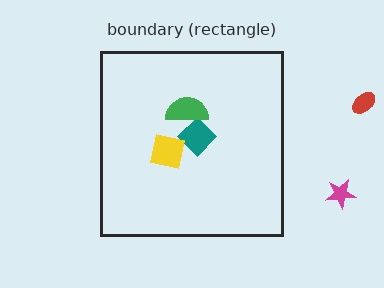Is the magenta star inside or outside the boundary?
Outside.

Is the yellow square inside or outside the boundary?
Inside.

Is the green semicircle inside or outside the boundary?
Inside.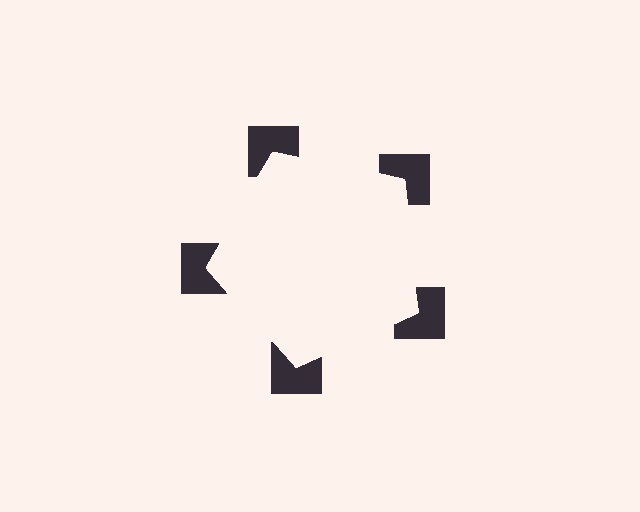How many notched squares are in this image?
There are 5 — one at each vertex of the illusory pentagon.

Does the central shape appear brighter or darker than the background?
It typically appears slightly brighter than the background, even though no actual brightness change is drawn.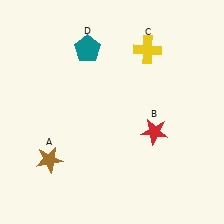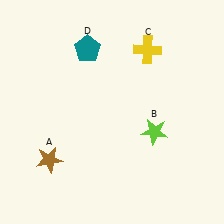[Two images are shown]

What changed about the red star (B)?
In Image 1, B is red. In Image 2, it changed to lime.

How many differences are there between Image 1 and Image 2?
There is 1 difference between the two images.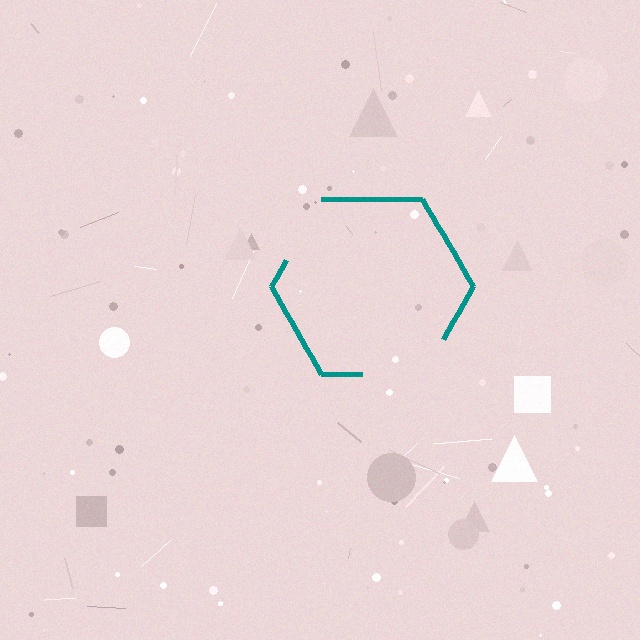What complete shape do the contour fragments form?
The contour fragments form a hexagon.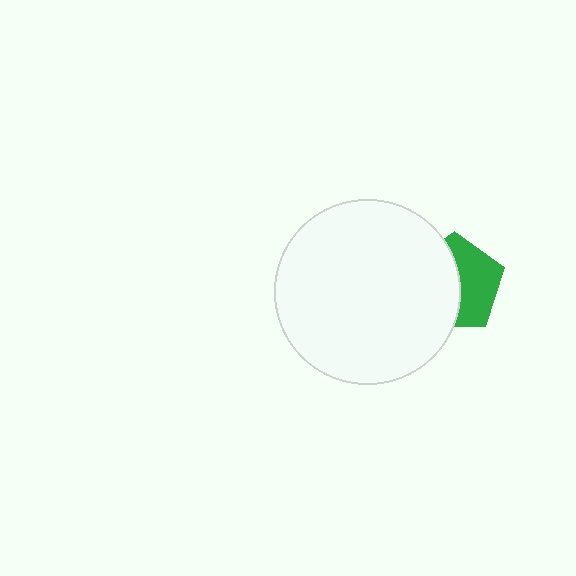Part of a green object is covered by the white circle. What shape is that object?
It is a pentagon.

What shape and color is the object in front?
The object in front is a white circle.